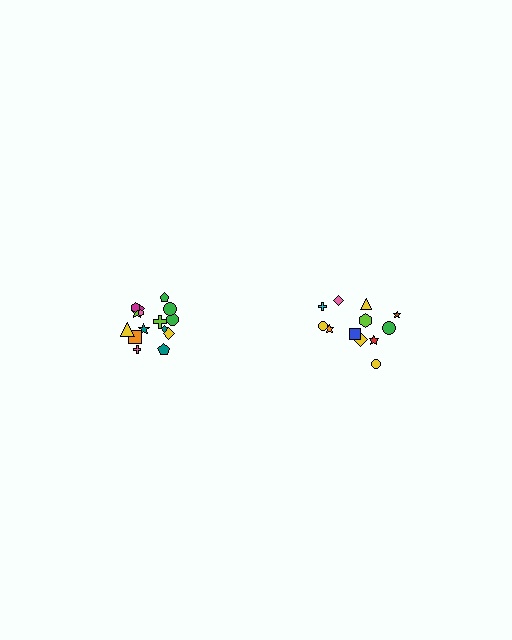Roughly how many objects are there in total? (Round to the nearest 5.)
Roughly 25 objects in total.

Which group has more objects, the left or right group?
The left group.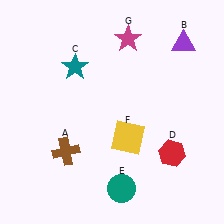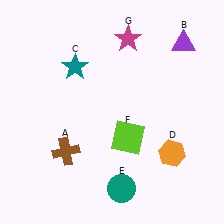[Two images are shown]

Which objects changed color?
D changed from red to orange. F changed from yellow to lime.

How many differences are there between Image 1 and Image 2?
There are 2 differences between the two images.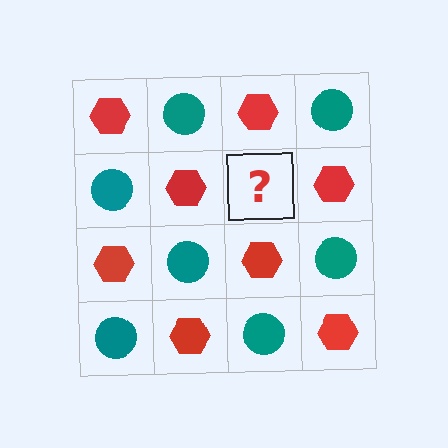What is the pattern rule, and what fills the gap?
The rule is that it alternates red hexagon and teal circle in a checkerboard pattern. The gap should be filled with a teal circle.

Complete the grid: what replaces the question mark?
The question mark should be replaced with a teal circle.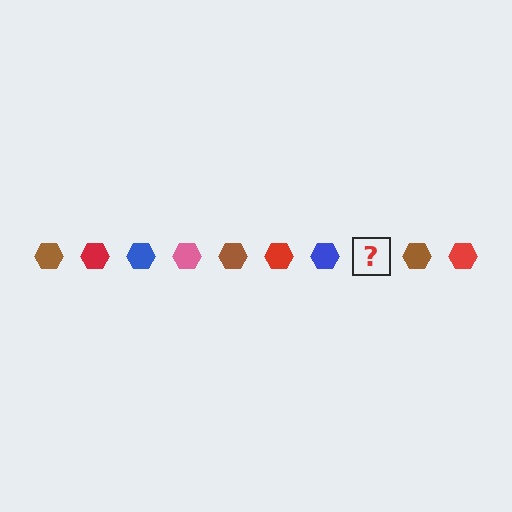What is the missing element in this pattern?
The missing element is a pink hexagon.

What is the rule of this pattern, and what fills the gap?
The rule is that the pattern cycles through brown, red, blue, pink hexagons. The gap should be filled with a pink hexagon.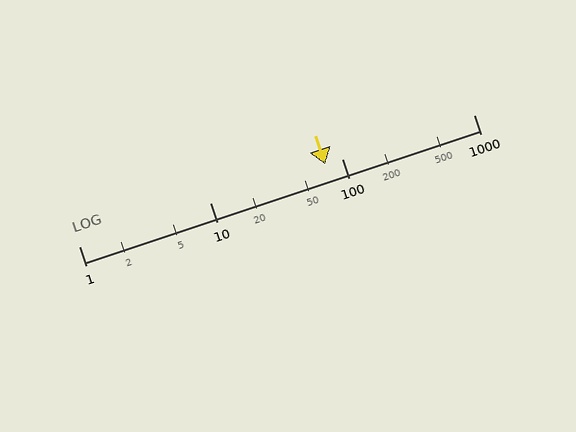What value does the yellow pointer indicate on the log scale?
The pointer indicates approximately 74.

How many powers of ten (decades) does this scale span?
The scale spans 3 decades, from 1 to 1000.